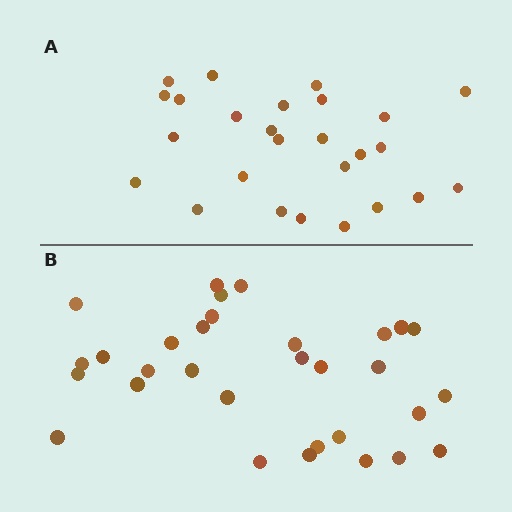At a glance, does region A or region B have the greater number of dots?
Region B (the bottom region) has more dots.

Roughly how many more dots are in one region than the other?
Region B has about 5 more dots than region A.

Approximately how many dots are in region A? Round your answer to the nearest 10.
About 30 dots. (The exact count is 26, which rounds to 30.)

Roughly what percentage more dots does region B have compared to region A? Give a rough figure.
About 20% more.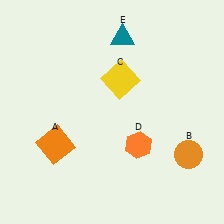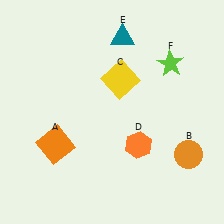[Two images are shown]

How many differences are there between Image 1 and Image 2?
There is 1 difference between the two images.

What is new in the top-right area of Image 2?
A lime star (F) was added in the top-right area of Image 2.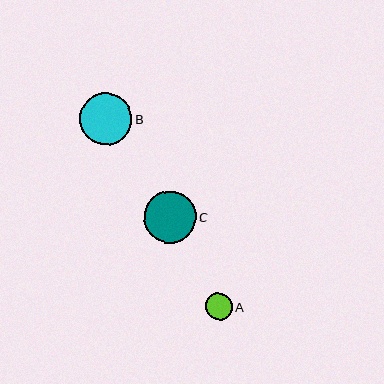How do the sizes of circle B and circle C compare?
Circle B and circle C are approximately the same size.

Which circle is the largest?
Circle B is the largest with a size of approximately 52 pixels.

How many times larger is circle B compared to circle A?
Circle B is approximately 1.9 times the size of circle A.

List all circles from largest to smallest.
From largest to smallest: B, C, A.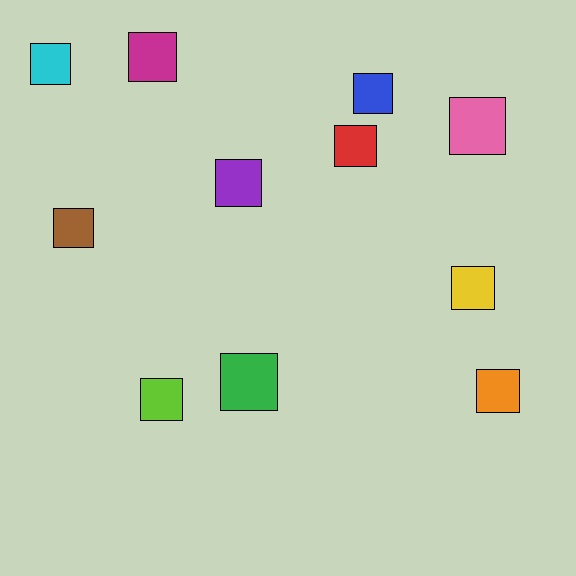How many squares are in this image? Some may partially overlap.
There are 11 squares.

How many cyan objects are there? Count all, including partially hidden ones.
There is 1 cyan object.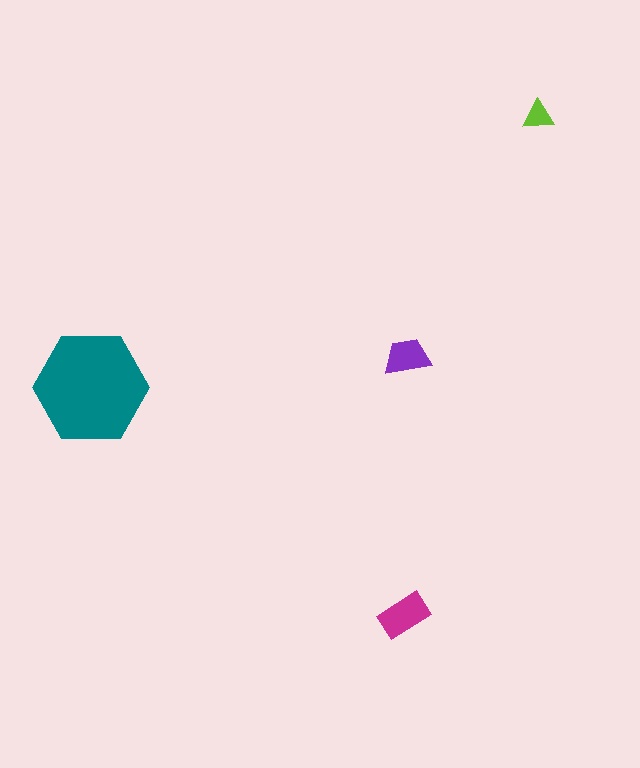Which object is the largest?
The teal hexagon.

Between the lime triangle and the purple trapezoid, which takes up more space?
The purple trapezoid.